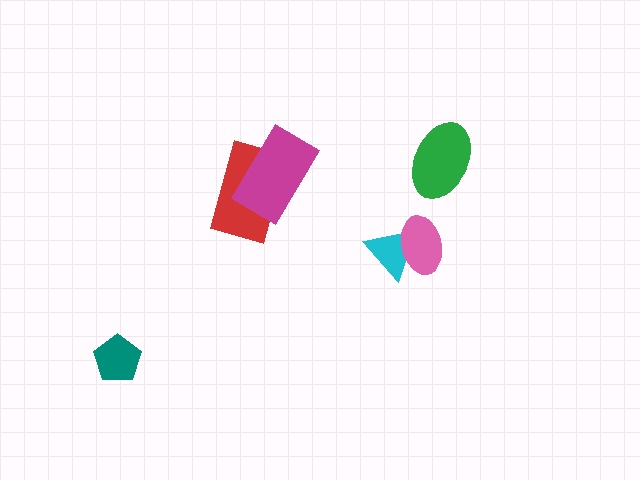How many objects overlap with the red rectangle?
1 object overlaps with the red rectangle.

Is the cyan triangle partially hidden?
Yes, it is partially covered by another shape.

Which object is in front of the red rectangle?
The magenta rectangle is in front of the red rectangle.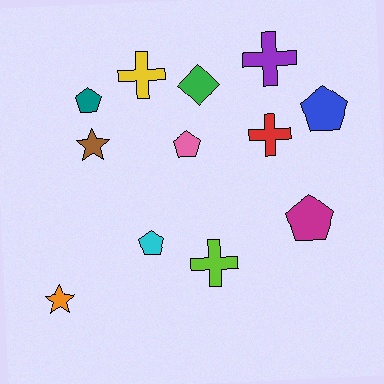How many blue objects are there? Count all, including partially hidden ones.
There is 1 blue object.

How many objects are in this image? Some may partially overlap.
There are 12 objects.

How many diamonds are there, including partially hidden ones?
There is 1 diamond.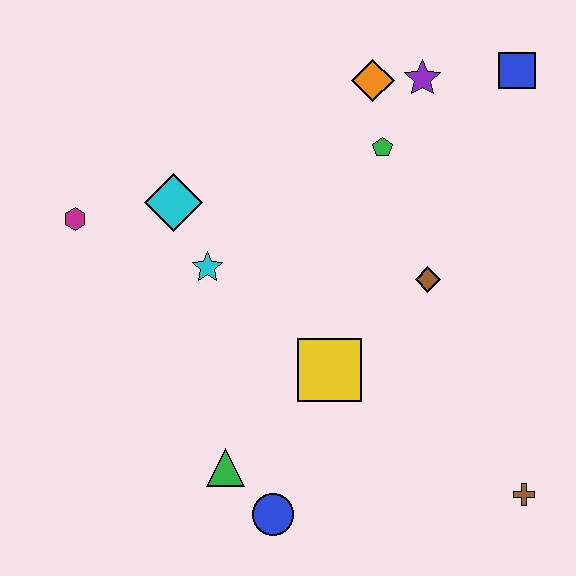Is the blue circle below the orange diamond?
Yes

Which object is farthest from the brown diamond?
The magenta hexagon is farthest from the brown diamond.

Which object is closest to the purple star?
The orange diamond is closest to the purple star.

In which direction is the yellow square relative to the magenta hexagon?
The yellow square is to the right of the magenta hexagon.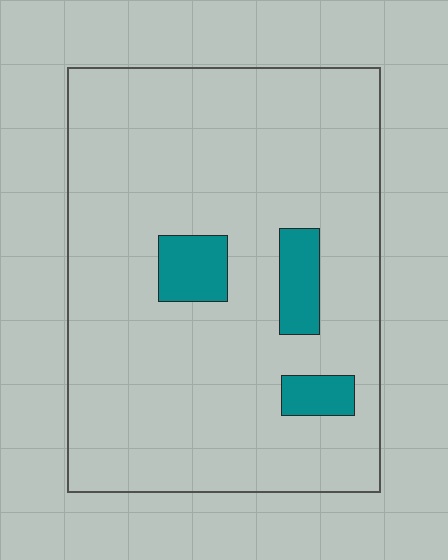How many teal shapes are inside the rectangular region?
3.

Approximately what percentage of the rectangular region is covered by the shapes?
Approximately 10%.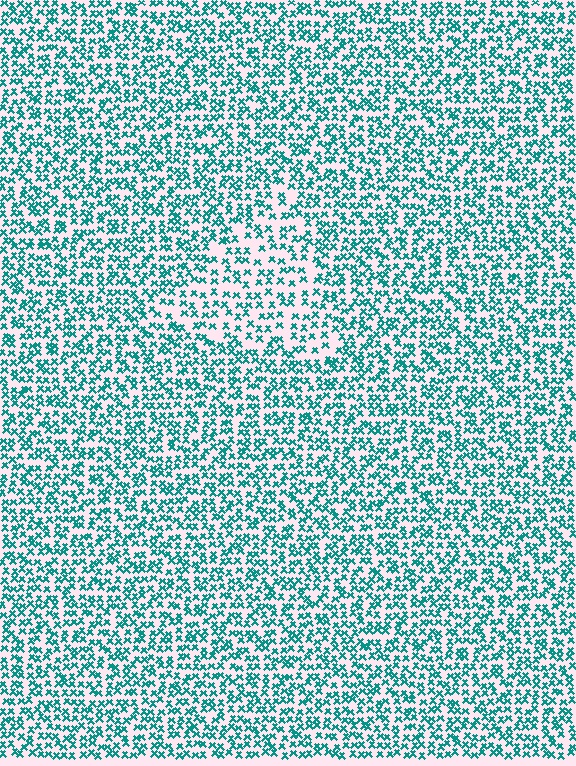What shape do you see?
I see a triangle.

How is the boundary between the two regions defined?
The boundary is defined by a change in element density (approximately 1.6x ratio). All elements are the same color, size, and shape.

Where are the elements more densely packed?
The elements are more densely packed outside the triangle boundary.